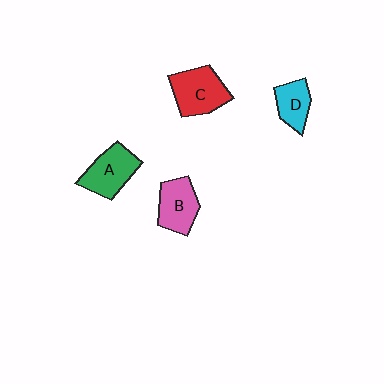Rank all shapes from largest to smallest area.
From largest to smallest: C (red), A (green), B (pink), D (cyan).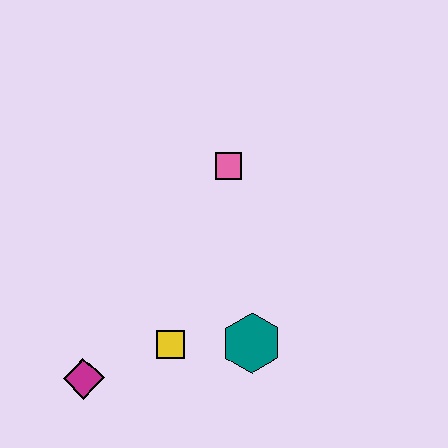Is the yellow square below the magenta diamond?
No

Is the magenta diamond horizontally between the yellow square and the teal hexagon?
No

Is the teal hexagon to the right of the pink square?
Yes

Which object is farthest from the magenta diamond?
The pink square is farthest from the magenta diamond.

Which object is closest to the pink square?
The teal hexagon is closest to the pink square.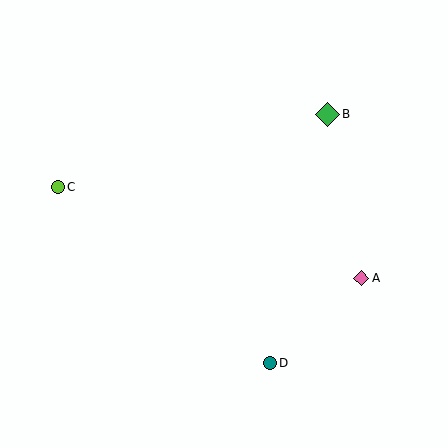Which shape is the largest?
The green diamond (labeled B) is the largest.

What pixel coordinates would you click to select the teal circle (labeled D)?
Click at (270, 363) to select the teal circle D.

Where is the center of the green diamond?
The center of the green diamond is at (327, 115).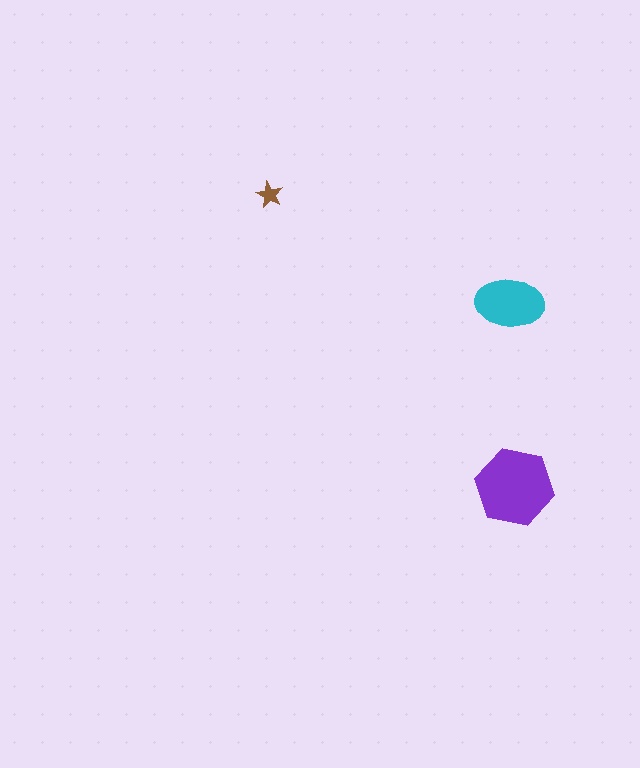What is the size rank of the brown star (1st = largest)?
3rd.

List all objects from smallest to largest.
The brown star, the cyan ellipse, the purple hexagon.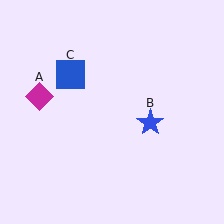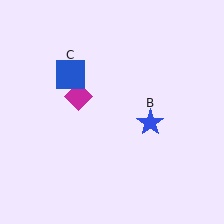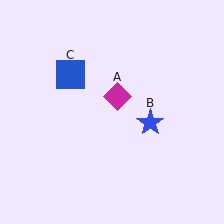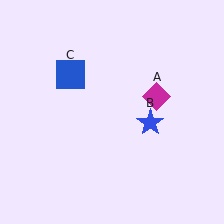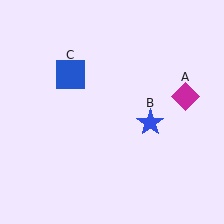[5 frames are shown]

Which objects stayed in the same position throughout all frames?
Blue star (object B) and blue square (object C) remained stationary.